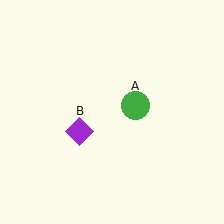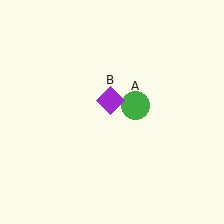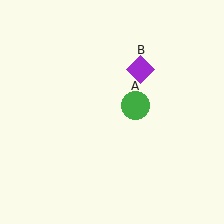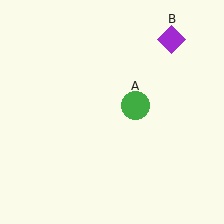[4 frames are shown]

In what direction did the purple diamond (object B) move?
The purple diamond (object B) moved up and to the right.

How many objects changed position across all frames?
1 object changed position: purple diamond (object B).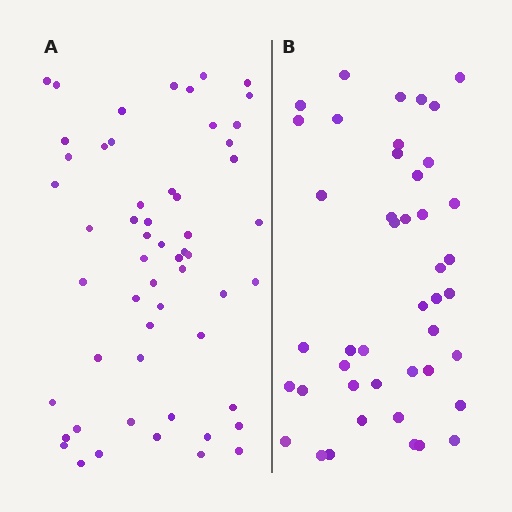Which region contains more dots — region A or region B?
Region A (the left region) has more dots.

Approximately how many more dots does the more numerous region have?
Region A has roughly 12 or so more dots than region B.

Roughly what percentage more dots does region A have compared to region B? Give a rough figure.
About 25% more.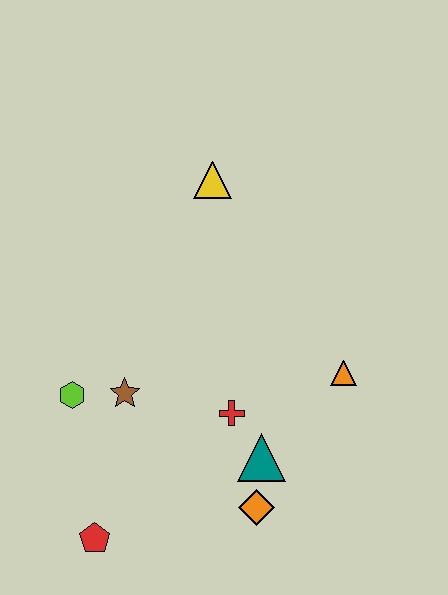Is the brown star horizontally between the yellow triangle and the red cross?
No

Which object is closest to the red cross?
The teal triangle is closest to the red cross.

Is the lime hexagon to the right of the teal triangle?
No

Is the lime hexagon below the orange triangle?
Yes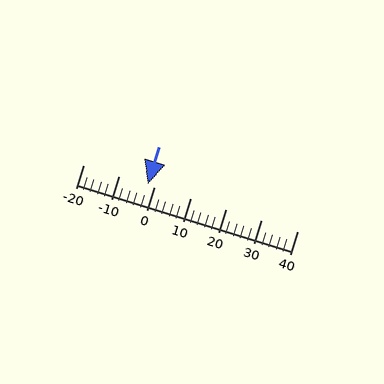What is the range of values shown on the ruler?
The ruler shows values from -20 to 40.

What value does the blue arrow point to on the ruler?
The blue arrow points to approximately -2.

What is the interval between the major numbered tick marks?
The major tick marks are spaced 10 units apart.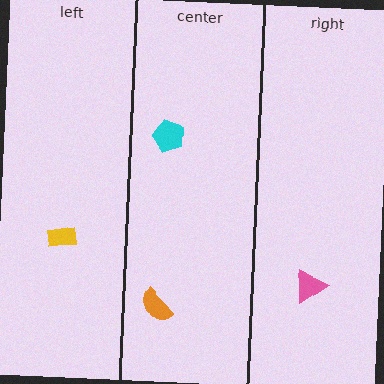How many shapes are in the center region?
2.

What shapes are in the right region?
The pink triangle.